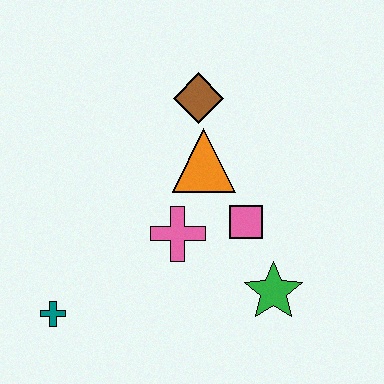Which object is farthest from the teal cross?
The brown diamond is farthest from the teal cross.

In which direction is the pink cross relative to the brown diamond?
The pink cross is below the brown diamond.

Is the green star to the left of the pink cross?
No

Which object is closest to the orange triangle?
The brown diamond is closest to the orange triangle.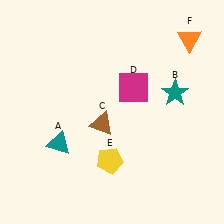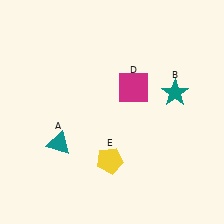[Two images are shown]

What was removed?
The brown triangle (C), the orange triangle (F) were removed in Image 2.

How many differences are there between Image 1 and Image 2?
There are 2 differences between the two images.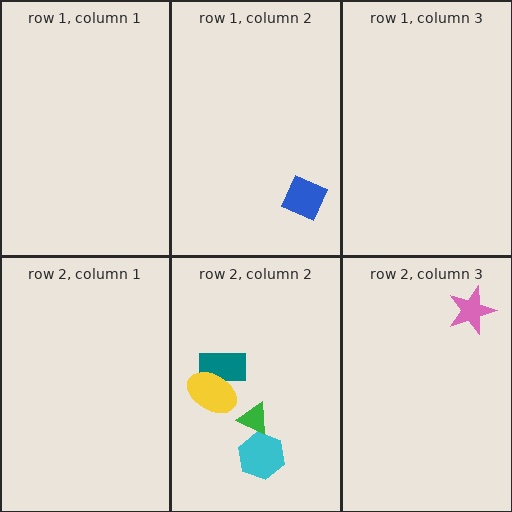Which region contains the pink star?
The row 2, column 3 region.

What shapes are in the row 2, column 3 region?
The pink star.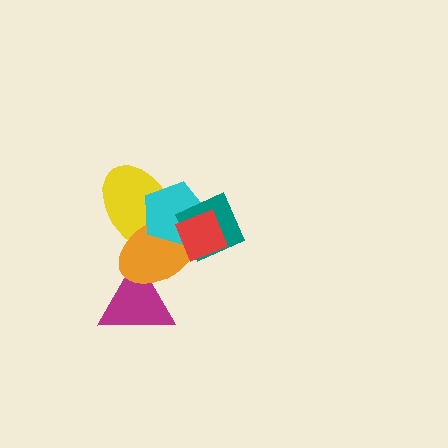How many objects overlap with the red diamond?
3 objects overlap with the red diamond.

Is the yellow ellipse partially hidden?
Yes, it is partially covered by another shape.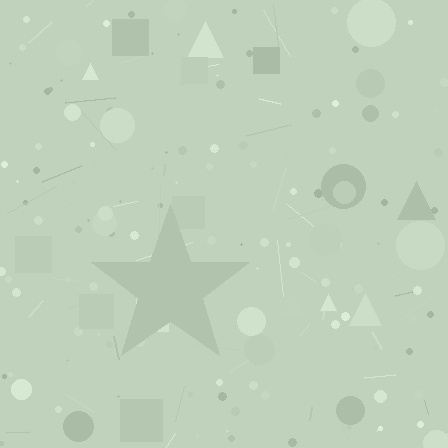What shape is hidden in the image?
A star is hidden in the image.